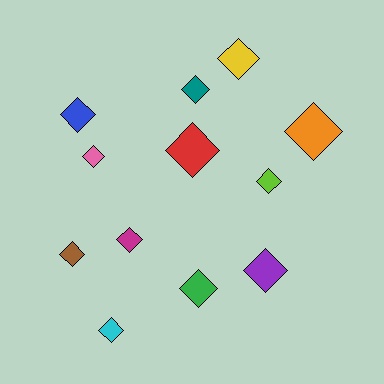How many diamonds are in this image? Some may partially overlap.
There are 12 diamonds.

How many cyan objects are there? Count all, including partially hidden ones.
There is 1 cyan object.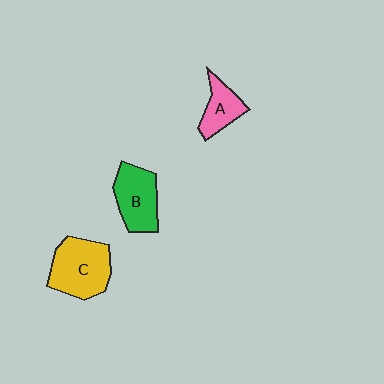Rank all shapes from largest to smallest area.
From largest to smallest: C (yellow), B (green), A (pink).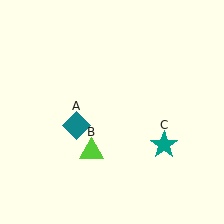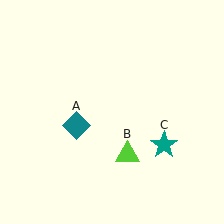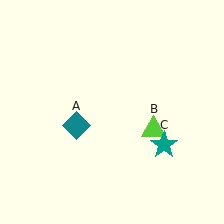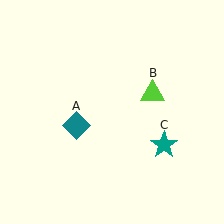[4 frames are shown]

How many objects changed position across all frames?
1 object changed position: lime triangle (object B).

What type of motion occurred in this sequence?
The lime triangle (object B) rotated counterclockwise around the center of the scene.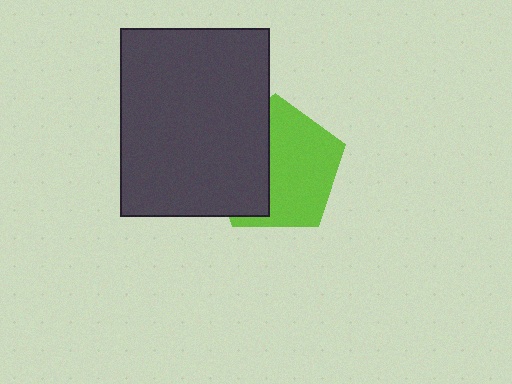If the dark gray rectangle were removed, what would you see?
You would see the complete lime pentagon.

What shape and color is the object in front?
The object in front is a dark gray rectangle.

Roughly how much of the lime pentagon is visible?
About half of it is visible (roughly 59%).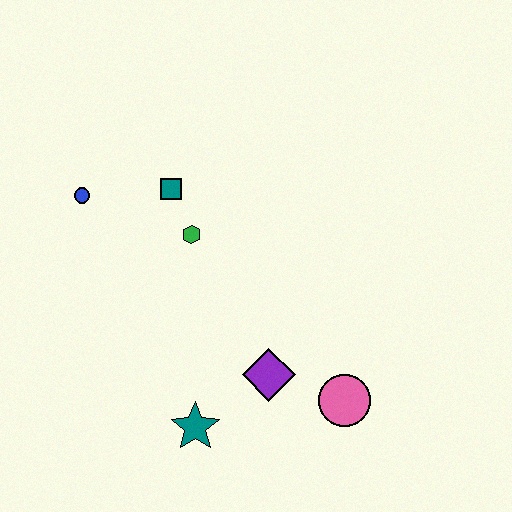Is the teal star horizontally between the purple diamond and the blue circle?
Yes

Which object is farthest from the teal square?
The pink circle is farthest from the teal square.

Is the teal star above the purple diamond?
No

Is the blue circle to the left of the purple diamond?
Yes